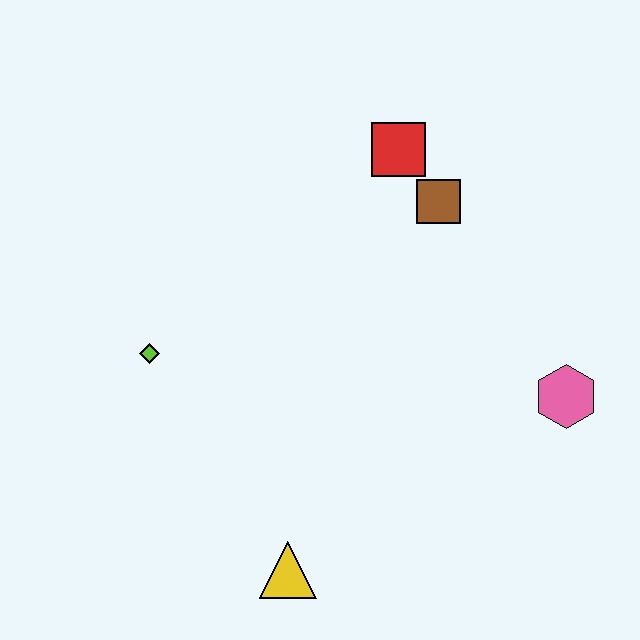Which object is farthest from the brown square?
The yellow triangle is farthest from the brown square.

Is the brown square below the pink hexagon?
No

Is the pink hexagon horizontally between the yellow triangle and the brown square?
No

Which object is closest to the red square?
The brown square is closest to the red square.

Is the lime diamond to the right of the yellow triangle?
No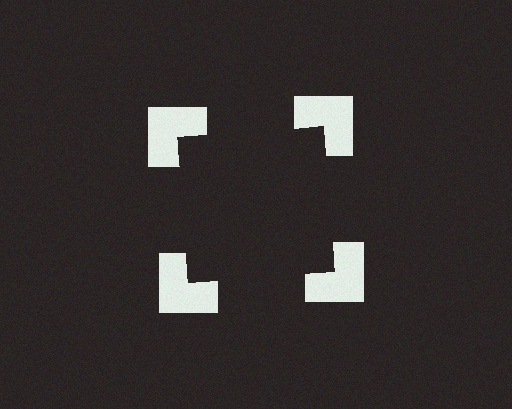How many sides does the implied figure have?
4 sides.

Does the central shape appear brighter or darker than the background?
It typically appears slightly darker than the background, even though no actual brightness change is drawn.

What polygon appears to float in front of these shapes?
An illusory square — its edges are inferred from the aligned wedge cuts in the notched squares, not physically drawn.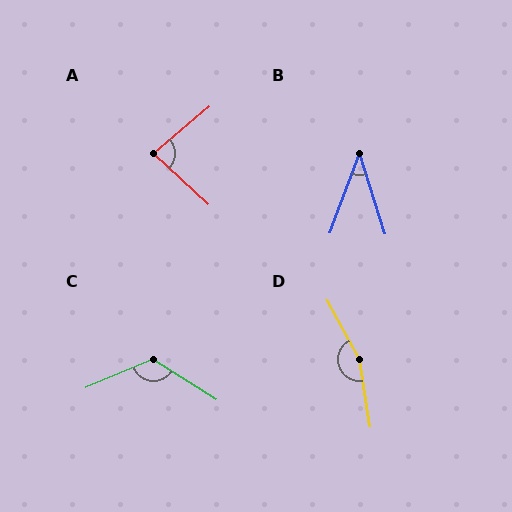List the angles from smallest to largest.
B (38°), A (83°), C (125°), D (160°).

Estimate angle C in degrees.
Approximately 125 degrees.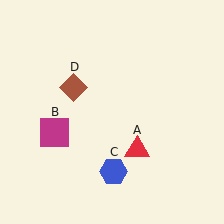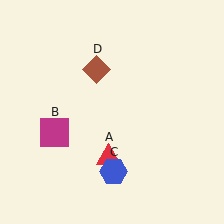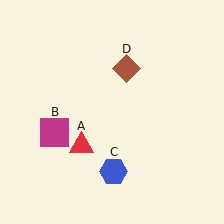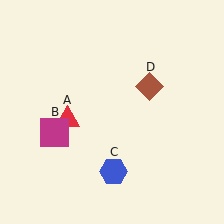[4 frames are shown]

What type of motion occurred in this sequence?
The red triangle (object A), brown diamond (object D) rotated clockwise around the center of the scene.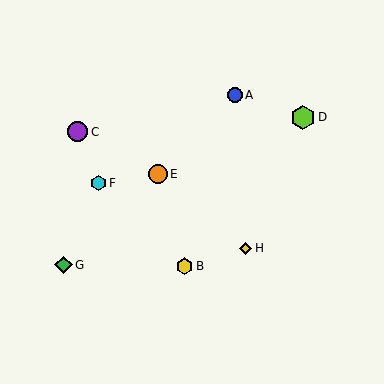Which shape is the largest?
The lime hexagon (labeled D) is the largest.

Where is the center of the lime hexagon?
The center of the lime hexagon is at (303, 117).